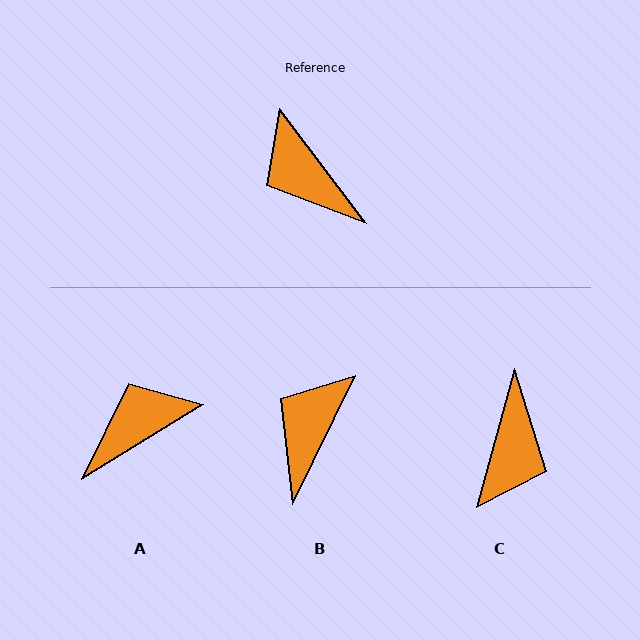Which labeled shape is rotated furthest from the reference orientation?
C, about 128 degrees away.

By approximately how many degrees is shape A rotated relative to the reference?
Approximately 95 degrees clockwise.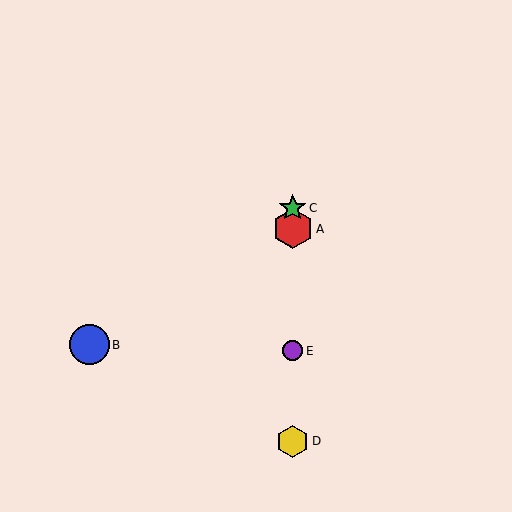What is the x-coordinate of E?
Object E is at x≈293.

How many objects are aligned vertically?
4 objects (A, C, D, E) are aligned vertically.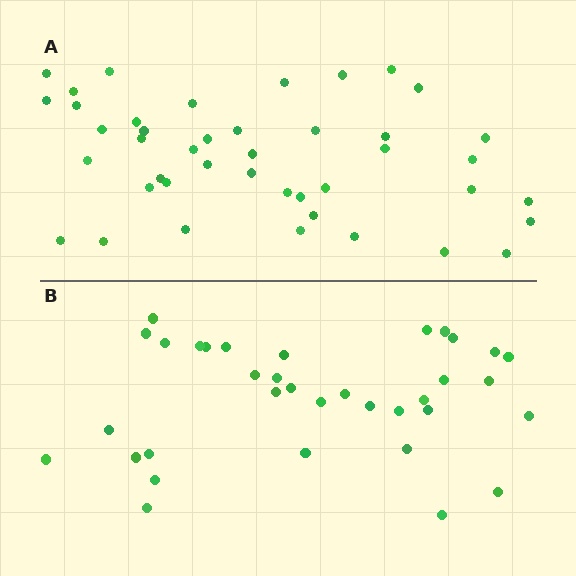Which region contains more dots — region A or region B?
Region A (the top region) has more dots.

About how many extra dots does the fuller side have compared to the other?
Region A has roughly 8 or so more dots than region B.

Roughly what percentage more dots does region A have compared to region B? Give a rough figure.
About 25% more.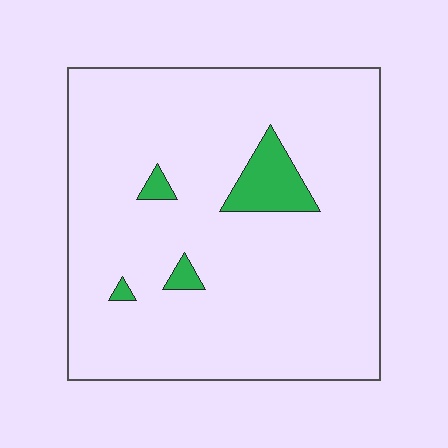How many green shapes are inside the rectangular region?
4.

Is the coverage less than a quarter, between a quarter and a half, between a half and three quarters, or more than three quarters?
Less than a quarter.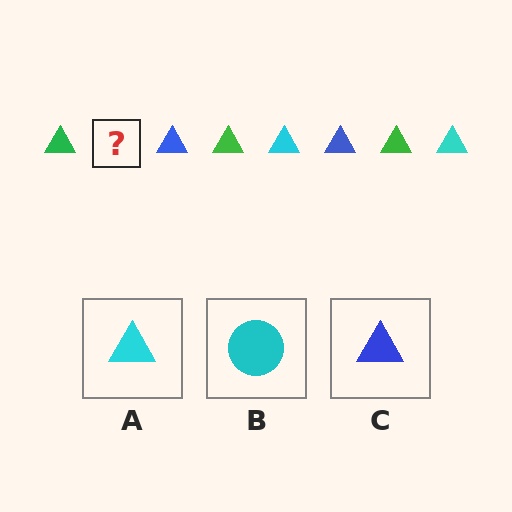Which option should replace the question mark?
Option A.